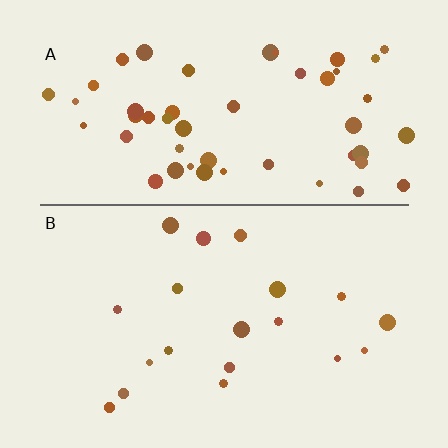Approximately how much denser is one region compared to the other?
Approximately 2.9× — region A over region B.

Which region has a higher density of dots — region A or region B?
A (the top).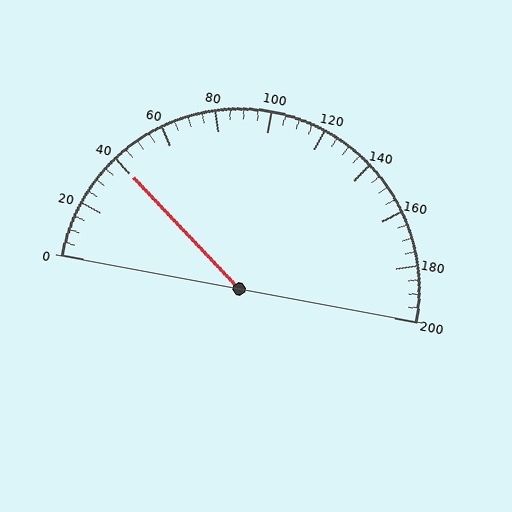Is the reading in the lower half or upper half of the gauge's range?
The reading is in the lower half of the range (0 to 200).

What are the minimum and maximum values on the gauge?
The gauge ranges from 0 to 200.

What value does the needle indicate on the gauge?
The needle indicates approximately 40.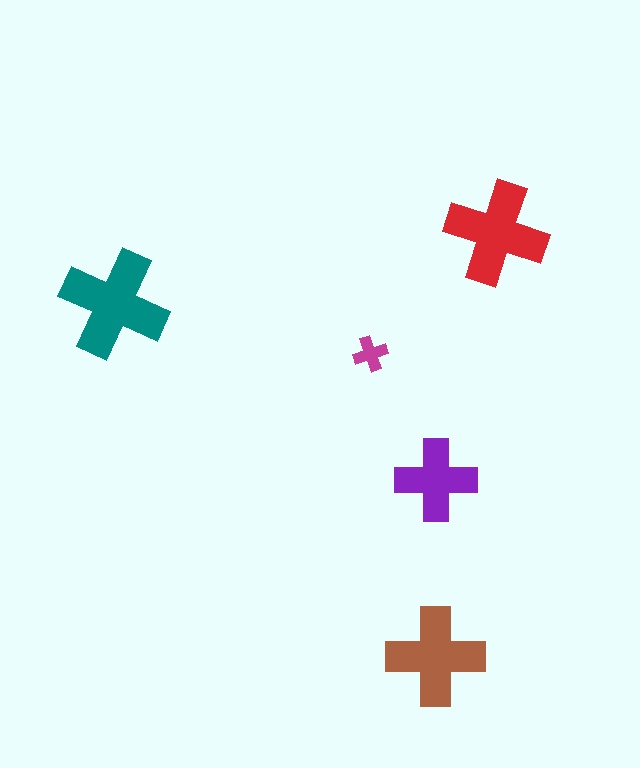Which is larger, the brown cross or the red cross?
The red one.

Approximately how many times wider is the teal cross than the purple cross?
About 1.5 times wider.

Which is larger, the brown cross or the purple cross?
The brown one.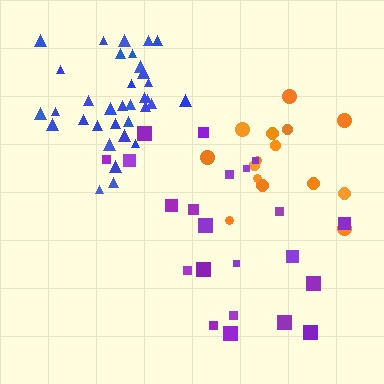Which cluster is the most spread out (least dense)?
Orange.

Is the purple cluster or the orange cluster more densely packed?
Purple.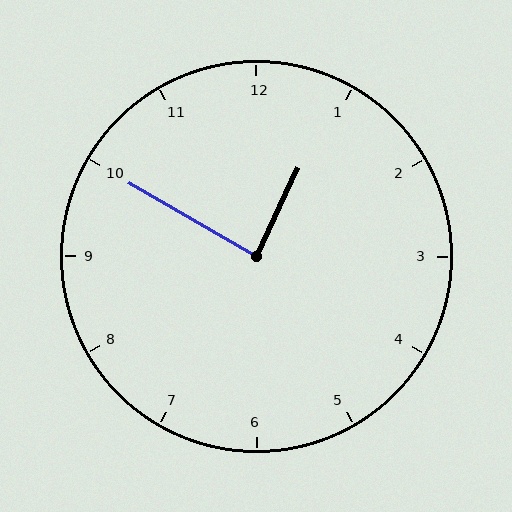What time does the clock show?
12:50.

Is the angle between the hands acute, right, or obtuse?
It is right.